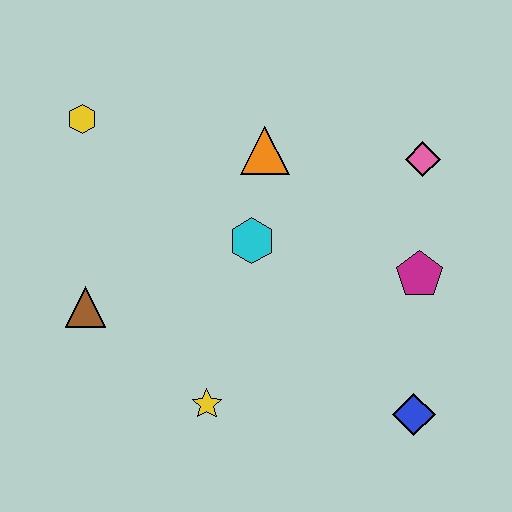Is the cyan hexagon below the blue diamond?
No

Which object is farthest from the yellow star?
The pink diamond is farthest from the yellow star.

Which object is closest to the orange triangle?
The cyan hexagon is closest to the orange triangle.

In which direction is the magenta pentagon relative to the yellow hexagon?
The magenta pentagon is to the right of the yellow hexagon.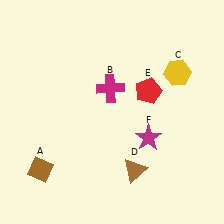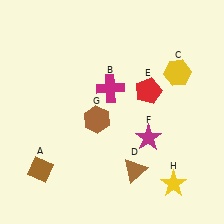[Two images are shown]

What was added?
A brown hexagon (G), a yellow star (H) were added in Image 2.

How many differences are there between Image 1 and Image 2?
There are 2 differences between the two images.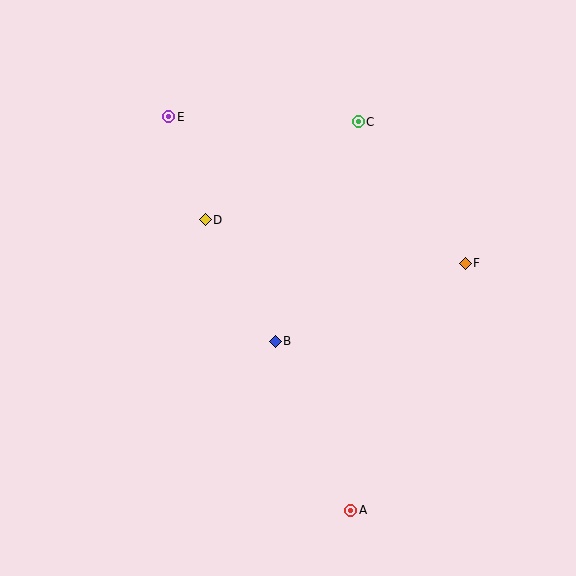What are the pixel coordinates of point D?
Point D is at (205, 220).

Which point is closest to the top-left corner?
Point E is closest to the top-left corner.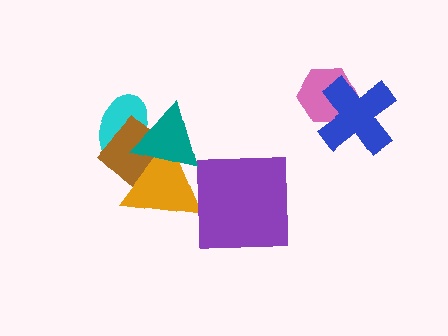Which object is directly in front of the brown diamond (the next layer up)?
The orange triangle is directly in front of the brown diamond.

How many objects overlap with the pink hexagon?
1 object overlaps with the pink hexagon.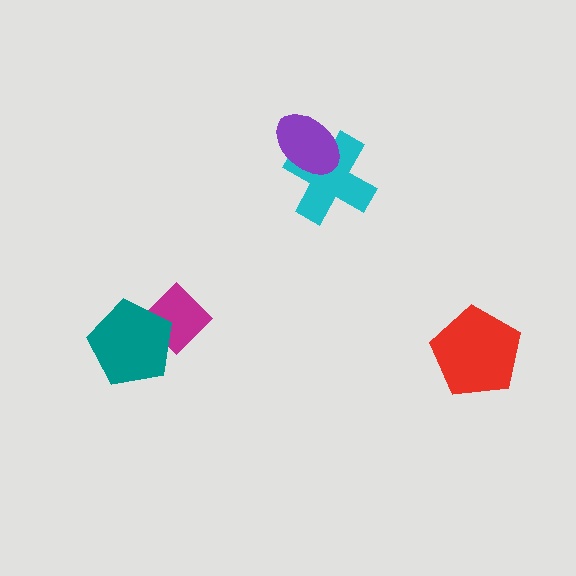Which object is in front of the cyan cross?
The purple ellipse is in front of the cyan cross.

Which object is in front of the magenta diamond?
The teal pentagon is in front of the magenta diamond.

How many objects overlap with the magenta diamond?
1 object overlaps with the magenta diamond.